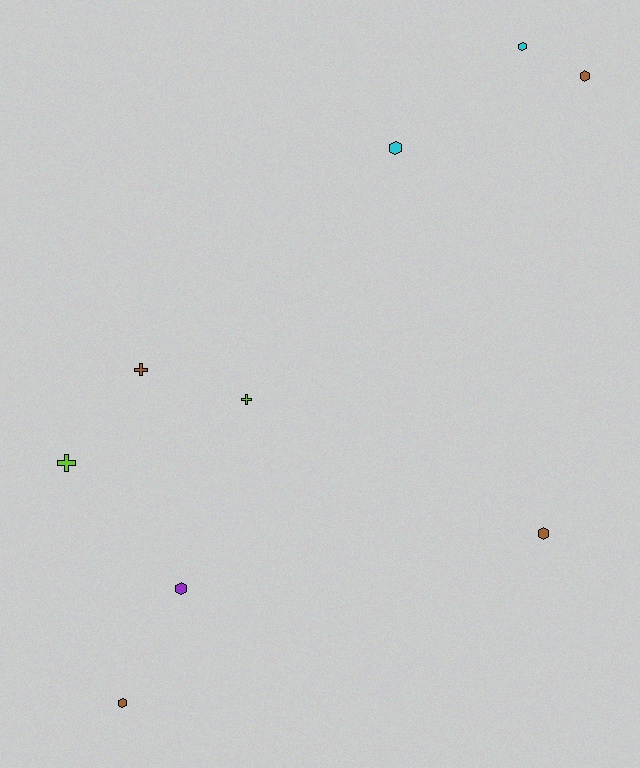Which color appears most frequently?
Brown, with 4 objects.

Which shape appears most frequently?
Hexagon, with 6 objects.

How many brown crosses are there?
There is 1 brown cross.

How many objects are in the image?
There are 9 objects.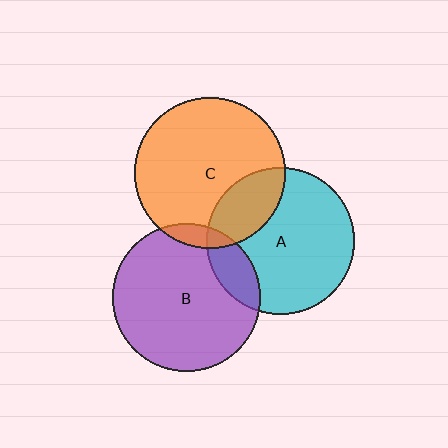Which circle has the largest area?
Circle C (orange).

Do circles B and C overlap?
Yes.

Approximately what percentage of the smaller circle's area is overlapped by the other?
Approximately 5%.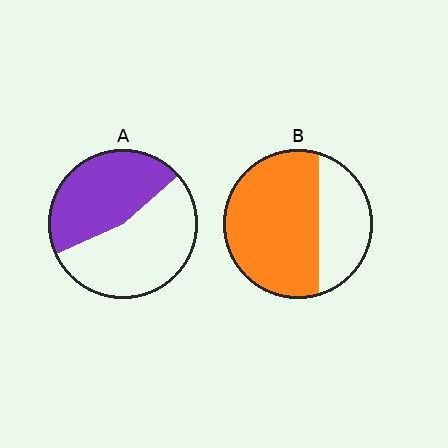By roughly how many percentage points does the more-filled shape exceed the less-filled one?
By roughly 20 percentage points (B over A).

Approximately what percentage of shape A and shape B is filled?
A is approximately 45% and B is approximately 70%.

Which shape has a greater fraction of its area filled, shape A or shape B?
Shape B.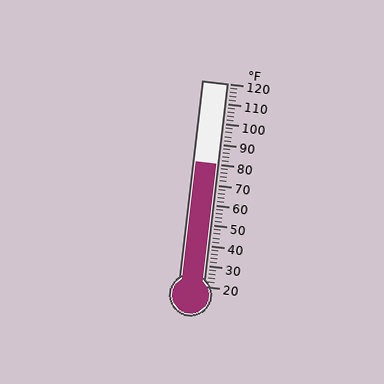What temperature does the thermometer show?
The thermometer shows approximately 80°F.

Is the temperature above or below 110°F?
The temperature is below 110°F.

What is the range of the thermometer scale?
The thermometer scale ranges from 20°F to 120°F.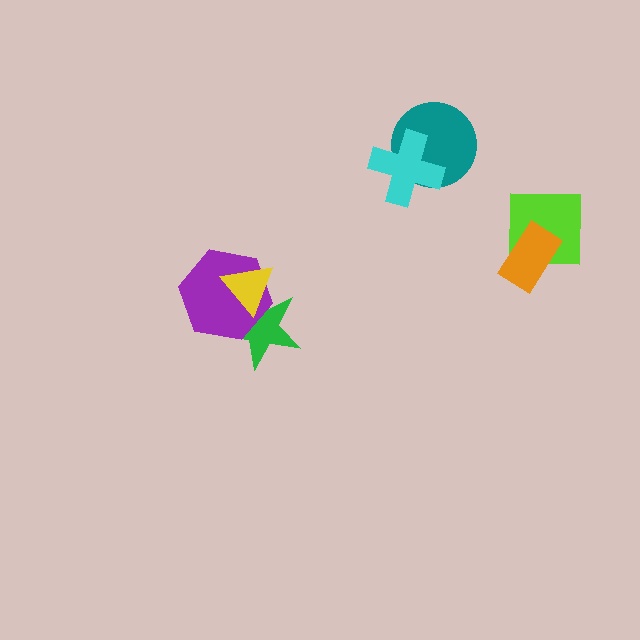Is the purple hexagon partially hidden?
Yes, it is partially covered by another shape.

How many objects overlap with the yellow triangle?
2 objects overlap with the yellow triangle.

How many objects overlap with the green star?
2 objects overlap with the green star.